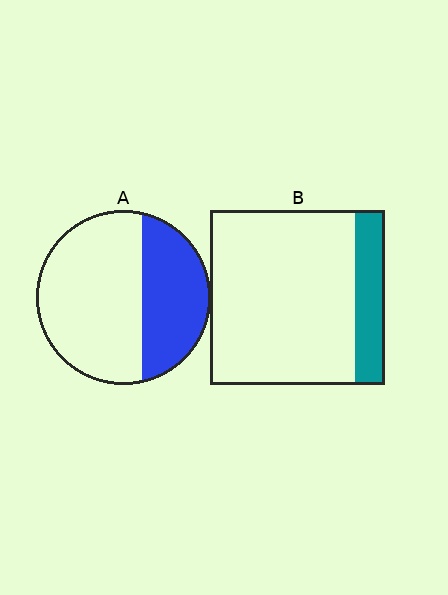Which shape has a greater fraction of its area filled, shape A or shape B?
Shape A.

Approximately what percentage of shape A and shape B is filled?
A is approximately 35% and B is approximately 15%.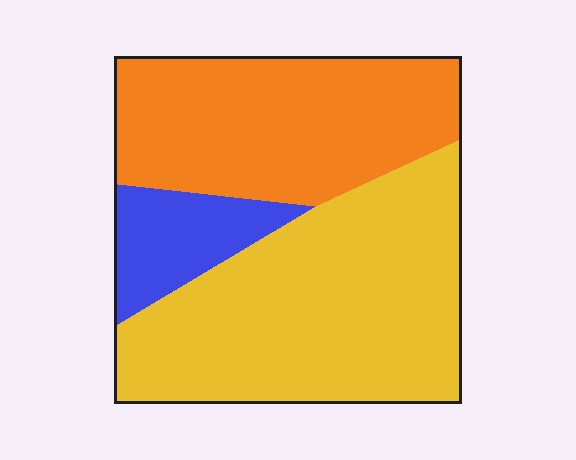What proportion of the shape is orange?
Orange takes up about three eighths (3/8) of the shape.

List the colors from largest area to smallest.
From largest to smallest: yellow, orange, blue.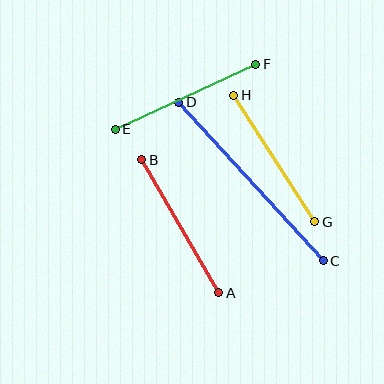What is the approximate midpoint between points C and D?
The midpoint is at approximately (251, 182) pixels.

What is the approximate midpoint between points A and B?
The midpoint is at approximately (180, 226) pixels.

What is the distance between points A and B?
The distance is approximately 154 pixels.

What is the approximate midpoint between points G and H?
The midpoint is at approximately (274, 159) pixels.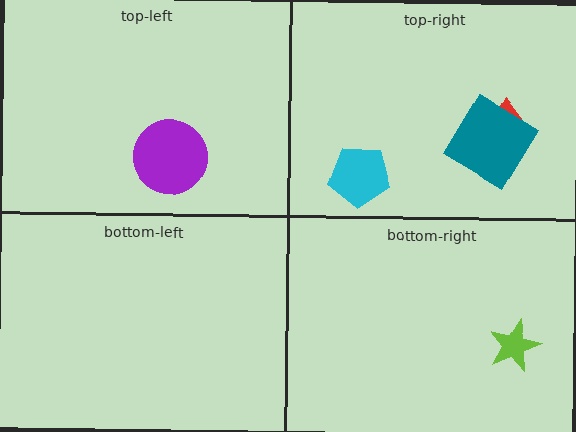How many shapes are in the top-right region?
3.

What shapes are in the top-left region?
The purple circle.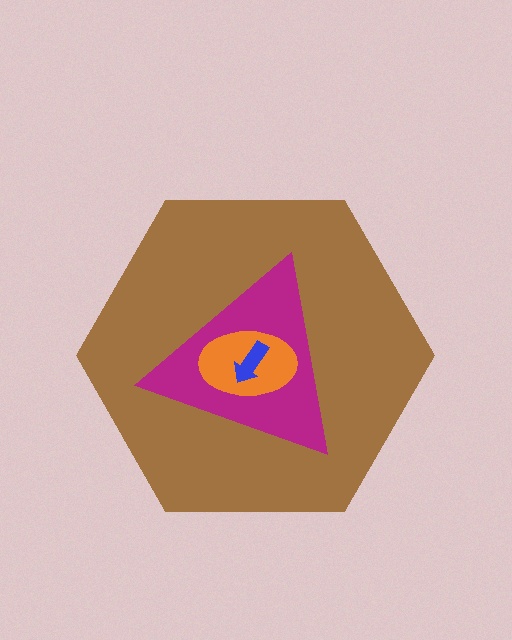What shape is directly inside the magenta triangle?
The orange ellipse.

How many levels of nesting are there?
4.